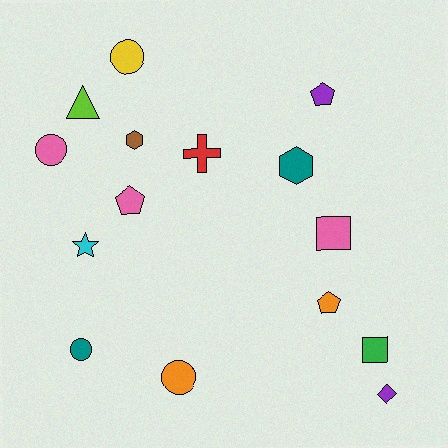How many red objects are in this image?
There is 1 red object.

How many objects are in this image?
There are 15 objects.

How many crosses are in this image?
There is 1 cross.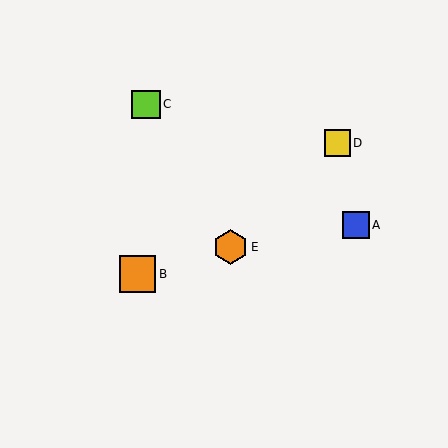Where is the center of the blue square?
The center of the blue square is at (356, 225).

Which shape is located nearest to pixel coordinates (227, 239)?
The orange hexagon (labeled E) at (230, 247) is nearest to that location.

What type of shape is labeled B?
Shape B is an orange square.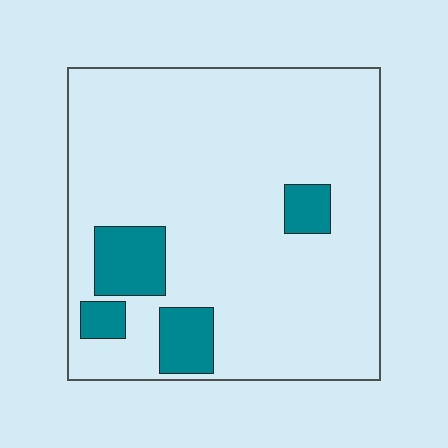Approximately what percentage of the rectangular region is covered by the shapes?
Approximately 15%.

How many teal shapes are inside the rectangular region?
4.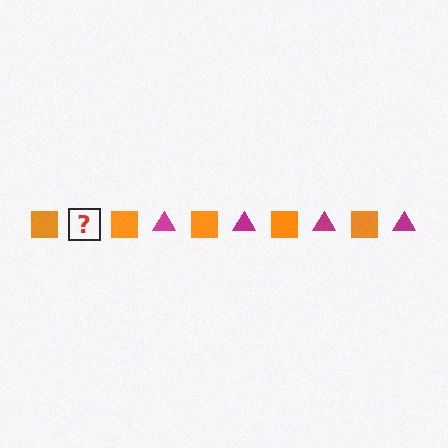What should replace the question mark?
The question mark should be replaced with a magenta triangle.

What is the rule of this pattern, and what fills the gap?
The rule is that the pattern alternates between orange square and magenta triangle. The gap should be filled with a magenta triangle.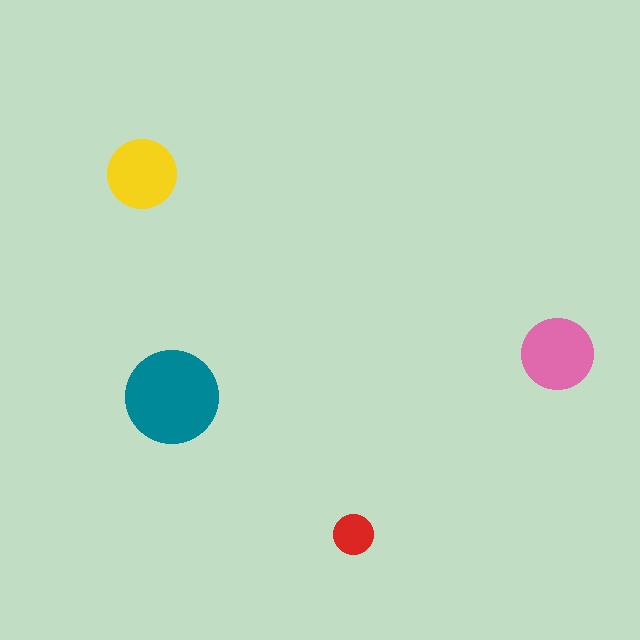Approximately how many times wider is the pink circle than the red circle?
About 2 times wider.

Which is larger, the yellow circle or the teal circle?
The teal one.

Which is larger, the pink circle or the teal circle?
The teal one.